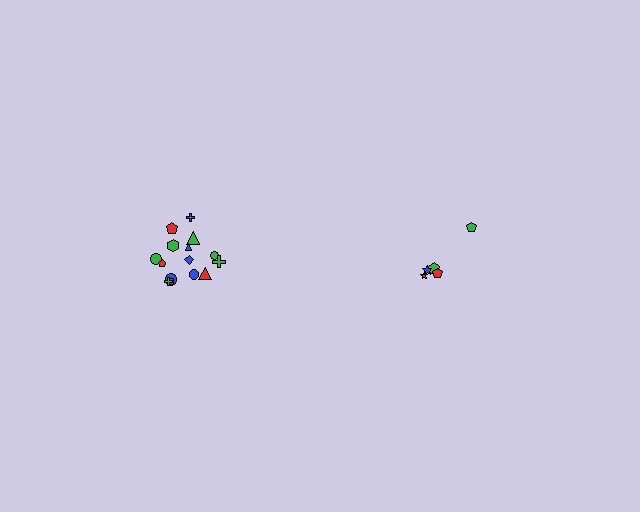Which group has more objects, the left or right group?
The left group.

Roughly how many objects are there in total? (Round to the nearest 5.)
Roughly 20 objects in total.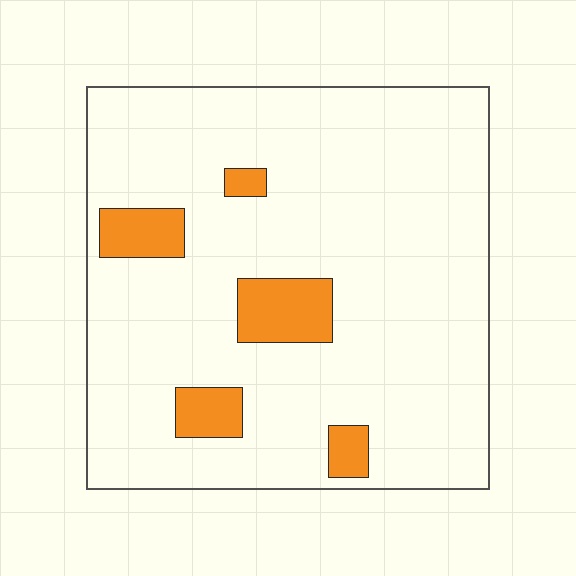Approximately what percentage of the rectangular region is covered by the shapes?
Approximately 10%.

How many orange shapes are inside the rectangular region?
5.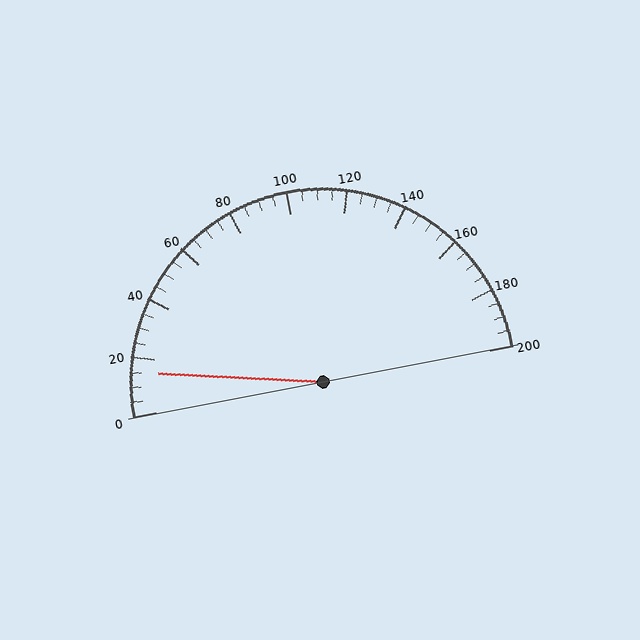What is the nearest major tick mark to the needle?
The nearest major tick mark is 20.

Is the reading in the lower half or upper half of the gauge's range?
The reading is in the lower half of the range (0 to 200).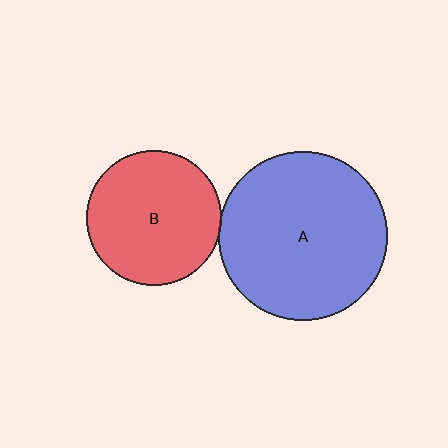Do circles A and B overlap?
Yes.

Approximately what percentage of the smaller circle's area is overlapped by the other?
Approximately 5%.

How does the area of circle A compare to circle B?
Approximately 1.6 times.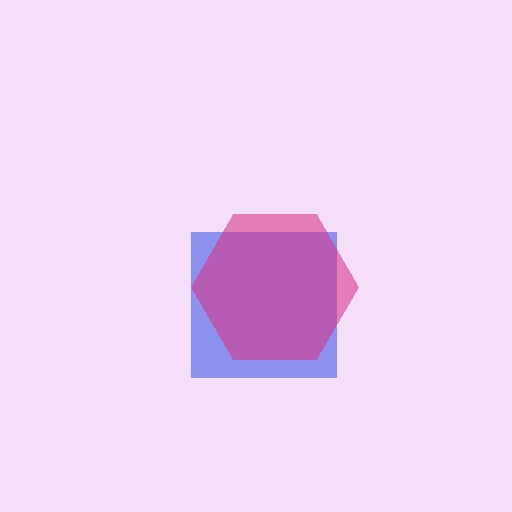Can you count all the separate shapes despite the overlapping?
Yes, there are 2 separate shapes.